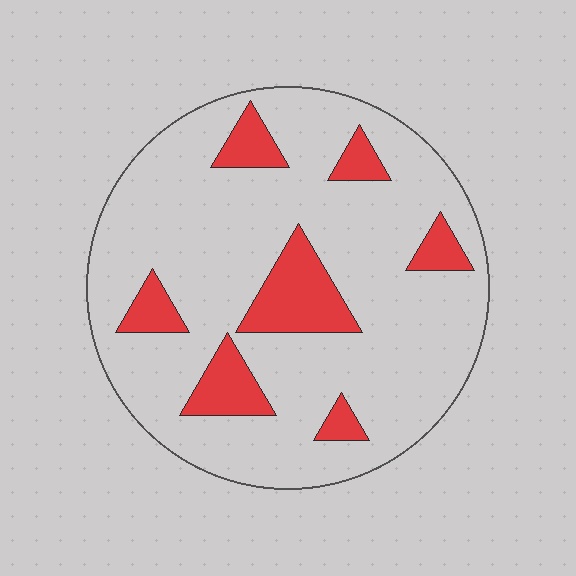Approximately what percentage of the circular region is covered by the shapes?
Approximately 15%.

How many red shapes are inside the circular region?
7.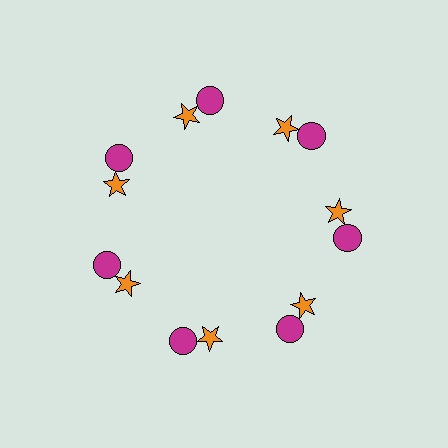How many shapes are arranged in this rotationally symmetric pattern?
There are 14 shapes, arranged in 7 groups of 2.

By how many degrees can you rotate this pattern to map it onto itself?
The pattern maps onto itself every 51 degrees of rotation.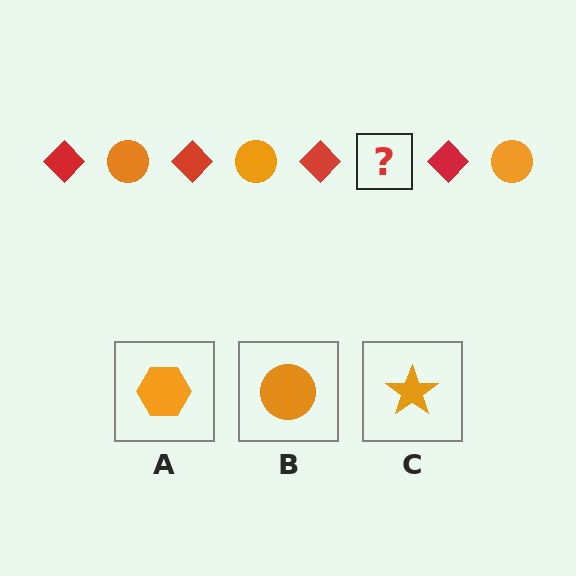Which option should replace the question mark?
Option B.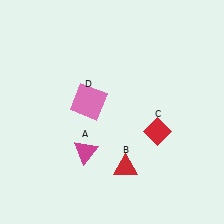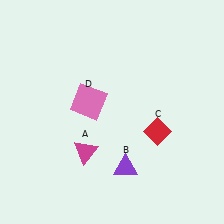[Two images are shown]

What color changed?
The triangle (B) changed from red in Image 1 to purple in Image 2.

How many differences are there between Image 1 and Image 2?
There is 1 difference between the two images.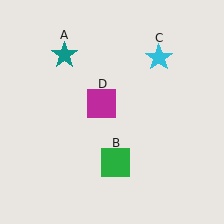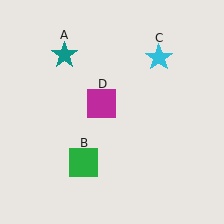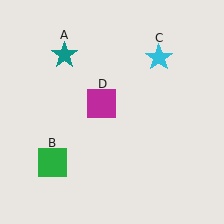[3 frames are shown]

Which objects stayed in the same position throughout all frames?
Teal star (object A) and cyan star (object C) and magenta square (object D) remained stationary.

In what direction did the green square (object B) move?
The green square (object B) moved left.